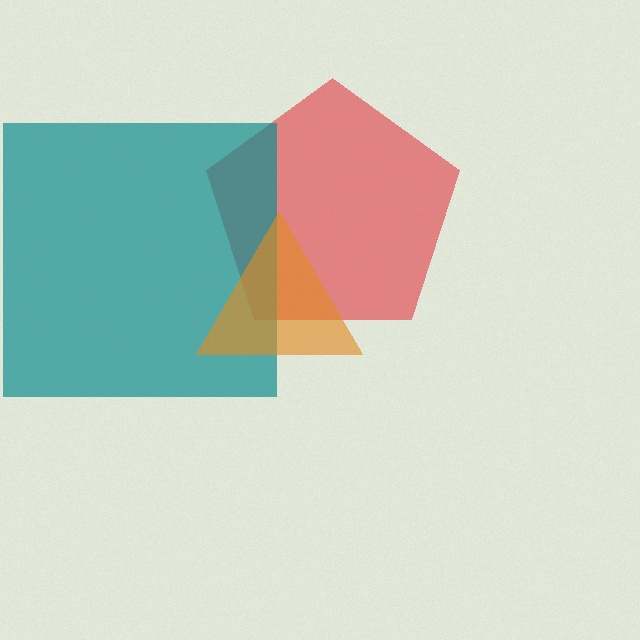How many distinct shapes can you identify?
There are 3 distinct shapes: a red pentagon, a teal square, an orange triangle.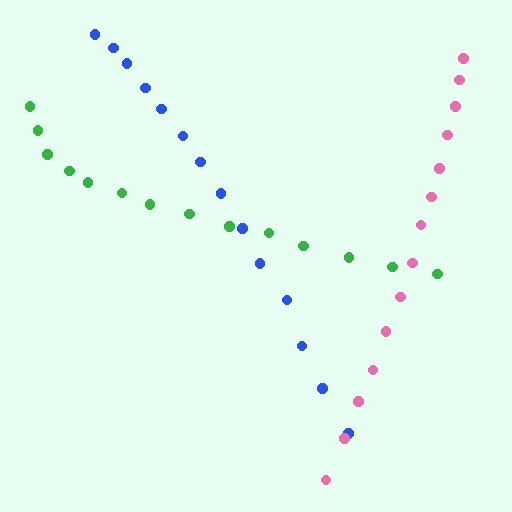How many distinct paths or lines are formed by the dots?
There are 3 distinct paths.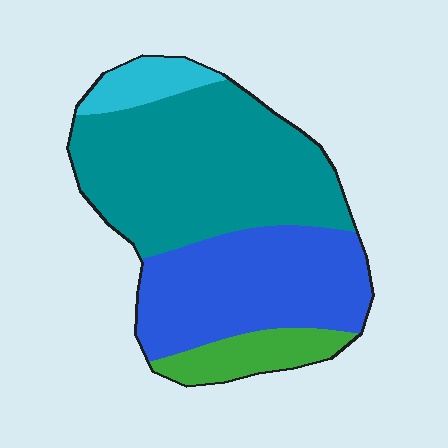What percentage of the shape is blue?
Blue takes up between a third and a half of the shape.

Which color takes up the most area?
Teal, at roughly 50%.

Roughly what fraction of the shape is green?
Green takes up about one tenth (1/10) of the shape.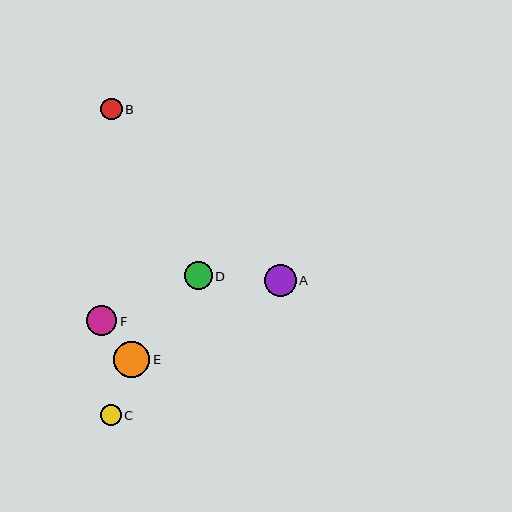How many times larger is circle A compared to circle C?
Circle A is approximately 1.5 times the size of circle C.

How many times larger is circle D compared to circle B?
Circle D is approximately 1.3 times the size of circle B.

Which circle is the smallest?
Circle C is the smallest with a size of approximately 21 pixels.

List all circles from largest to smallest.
From largest to smallest: E, A, F, D, B, C.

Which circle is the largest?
Circle E is the largest with a size of approximately 36 pixels.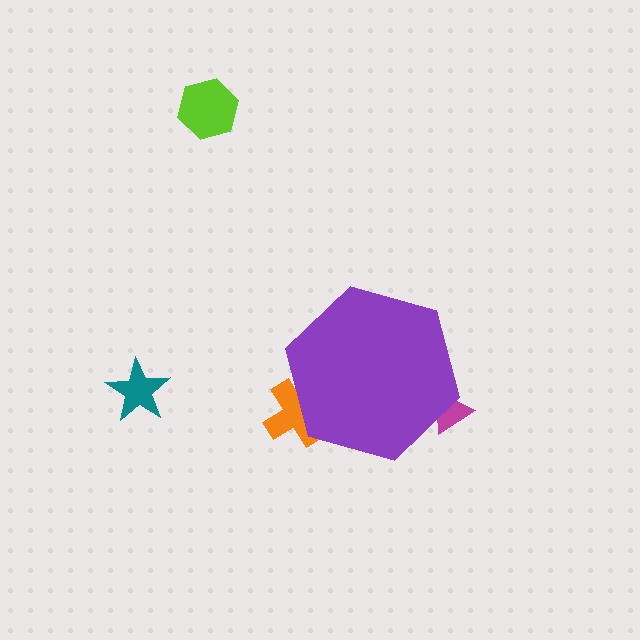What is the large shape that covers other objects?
A purple hexagon.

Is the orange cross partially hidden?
Yes, the orange cross is partially hidden behind the purple hexagon.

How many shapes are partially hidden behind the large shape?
2 shapes are partially hidden.